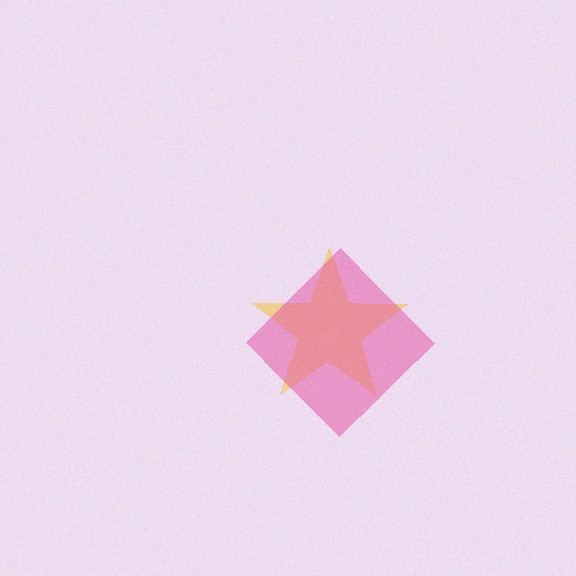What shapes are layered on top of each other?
The layered shapes are: a yellow star, a pink diamond.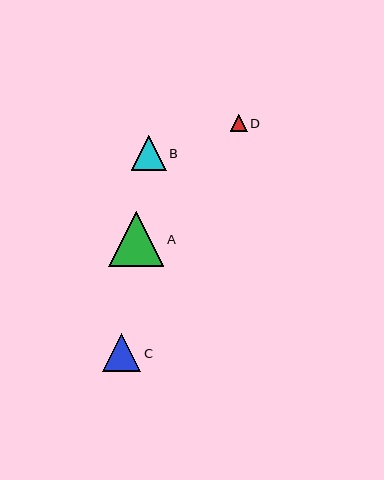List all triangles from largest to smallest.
From largest to smallest: A, C, B, D.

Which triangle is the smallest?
Triangle D is the smallest with a size of approximately 17 pixels.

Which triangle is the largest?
Triangle A is the largest with a size of approximately 55 pixels.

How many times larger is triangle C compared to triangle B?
Triangle C is approximately 1.1 times the size of triangle B.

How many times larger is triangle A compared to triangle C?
Triangle A is approximately 1.4 times the size of triangle C.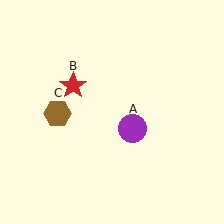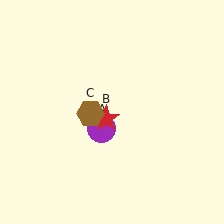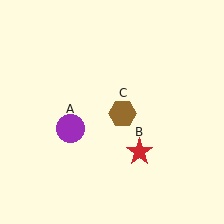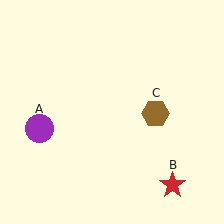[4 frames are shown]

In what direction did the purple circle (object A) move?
The purple circle (object A) moved left.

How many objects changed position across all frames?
3 objects changed position: purple circle (object A), red star (object B), brown hexagon (object C).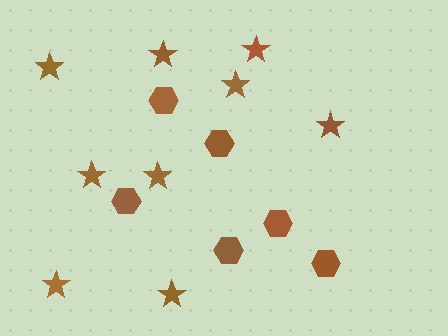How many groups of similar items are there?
There are 2 groups: one group of hexagons (6) and one group of stars (9).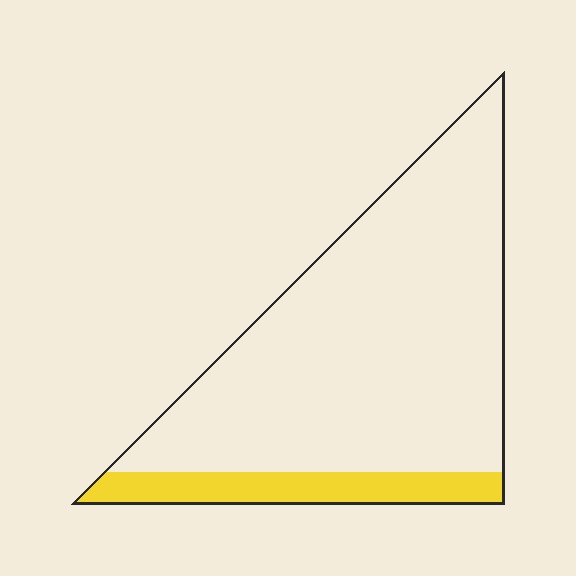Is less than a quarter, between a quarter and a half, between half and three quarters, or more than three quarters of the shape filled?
Less than a quarter.